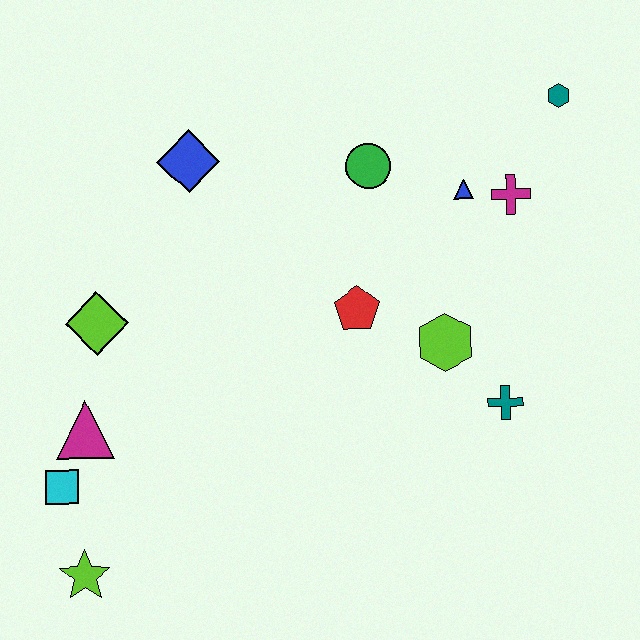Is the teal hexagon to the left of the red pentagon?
No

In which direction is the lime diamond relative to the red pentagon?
The lime diamond is to the left of the red pentagon.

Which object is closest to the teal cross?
The lime hexagon is closest to the teal cross.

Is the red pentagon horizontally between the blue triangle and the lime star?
Yes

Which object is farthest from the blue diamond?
The lime star is farthest from the blue diamond.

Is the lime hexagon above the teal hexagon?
No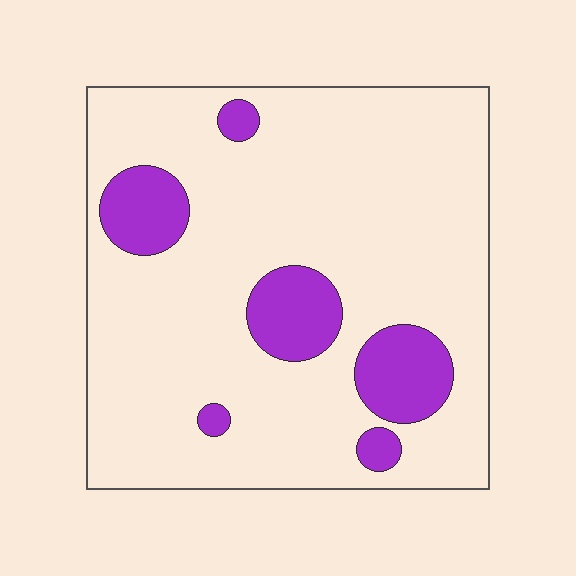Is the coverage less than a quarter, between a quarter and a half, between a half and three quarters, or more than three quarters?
Less than a quarter.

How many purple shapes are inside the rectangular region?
6.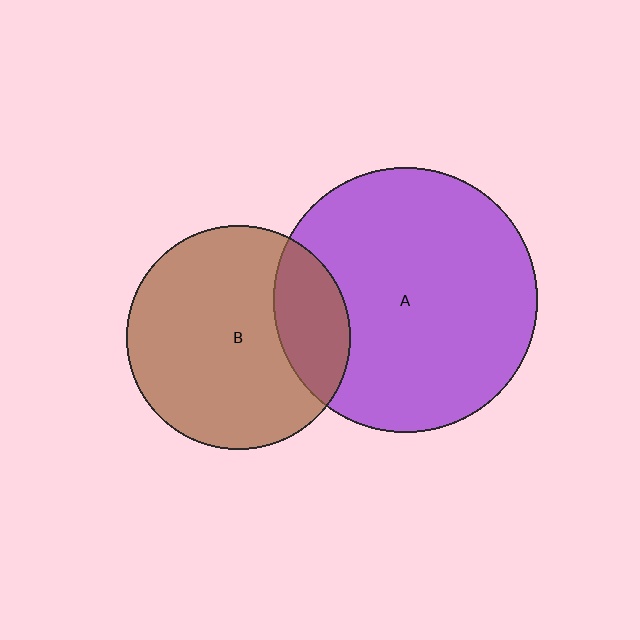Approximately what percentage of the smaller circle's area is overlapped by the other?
Approximately 20%.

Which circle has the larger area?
Circle A (purple).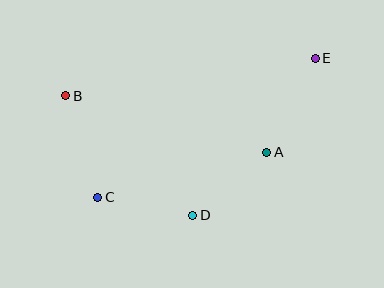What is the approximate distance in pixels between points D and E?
The distance between D and E is approximately 199 pixels.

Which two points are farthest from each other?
Points C and E are farthest from each other.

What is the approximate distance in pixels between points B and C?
The distance between B and C is approximately 106 pixels.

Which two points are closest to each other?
Points A and D are closest to each other.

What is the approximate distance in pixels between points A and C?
The distance between A and C is approximately 175 pixels.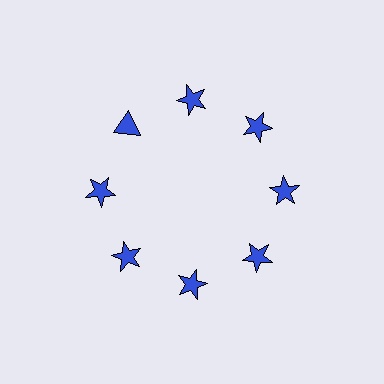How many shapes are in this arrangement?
There are 8 shapes arranged in a ring pattern.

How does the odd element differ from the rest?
It has a different shape: triangle instead of star.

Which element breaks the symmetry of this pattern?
The blue triangle at roughly the 10 o'clock position breaks the symmetry. All other shapes are blue stars.